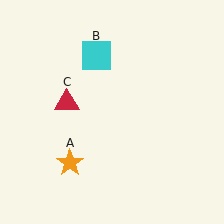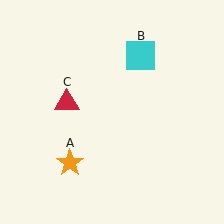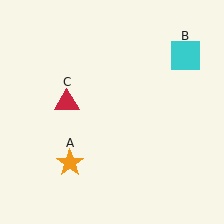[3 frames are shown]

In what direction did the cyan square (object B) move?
The cyan square (object B) moved right.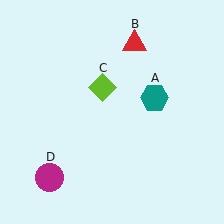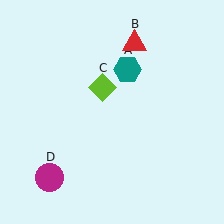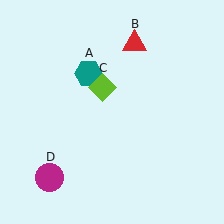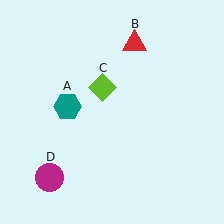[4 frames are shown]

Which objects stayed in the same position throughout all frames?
Red triangle (object B) and lime diamond (object C) and magenta circle (object D) remained stationary.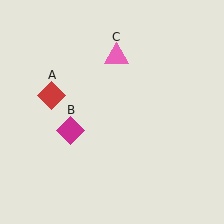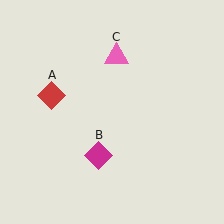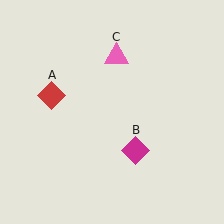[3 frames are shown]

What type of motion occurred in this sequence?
The magenta diamond (object B) rotated counterclockwise around the center of the scene.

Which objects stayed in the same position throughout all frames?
Red diamond (object A) and pink triangle (object C) remained stationary.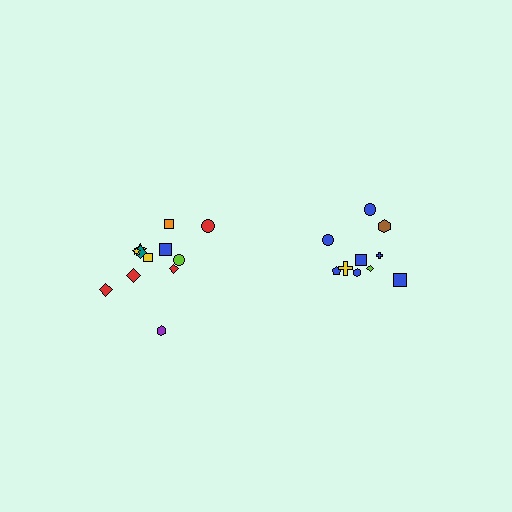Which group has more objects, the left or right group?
The left group.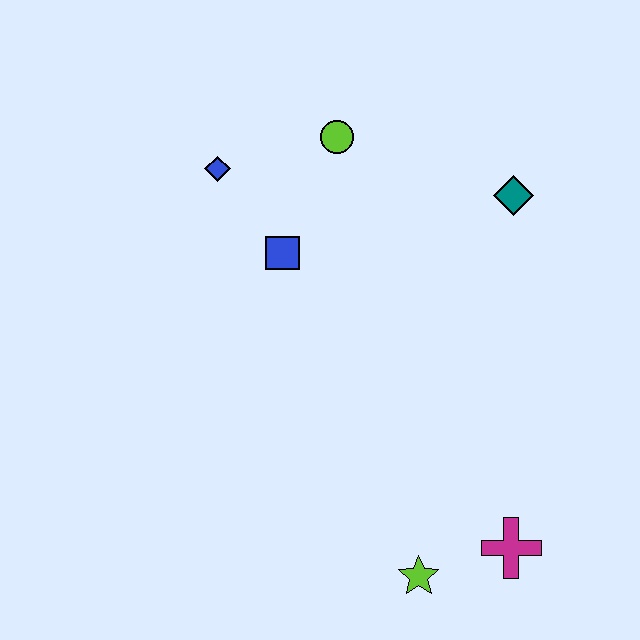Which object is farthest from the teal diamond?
The lime star is farthest from the teal diamond.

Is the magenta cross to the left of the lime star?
No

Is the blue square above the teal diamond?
No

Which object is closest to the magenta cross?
The lime star is closest to the magenta cross.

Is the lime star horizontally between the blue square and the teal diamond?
Yes